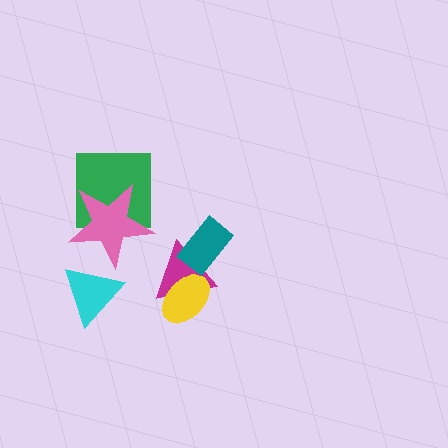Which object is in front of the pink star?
The cyan triangle is in front of the pink star.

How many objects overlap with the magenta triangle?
2 objects overlap with the magenta triangle.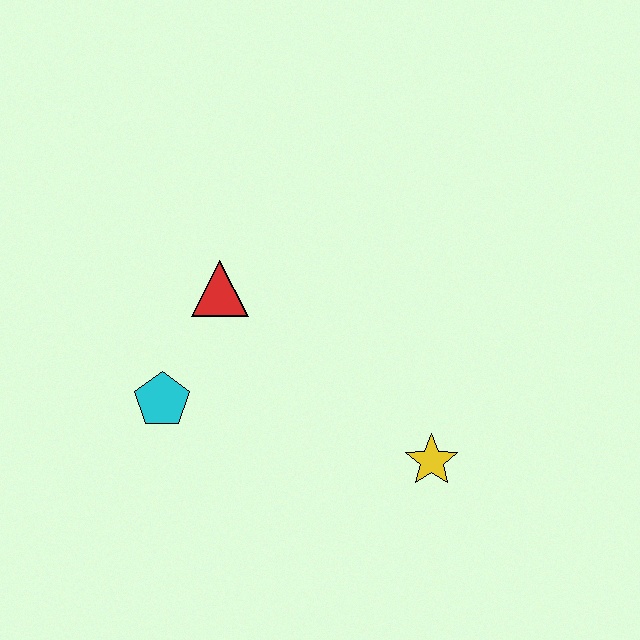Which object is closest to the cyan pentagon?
The red triangle is closest to the cyan pentagon.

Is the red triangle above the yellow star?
Yes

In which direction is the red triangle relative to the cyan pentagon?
The red triangle is above the cyan pentagon.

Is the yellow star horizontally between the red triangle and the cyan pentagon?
No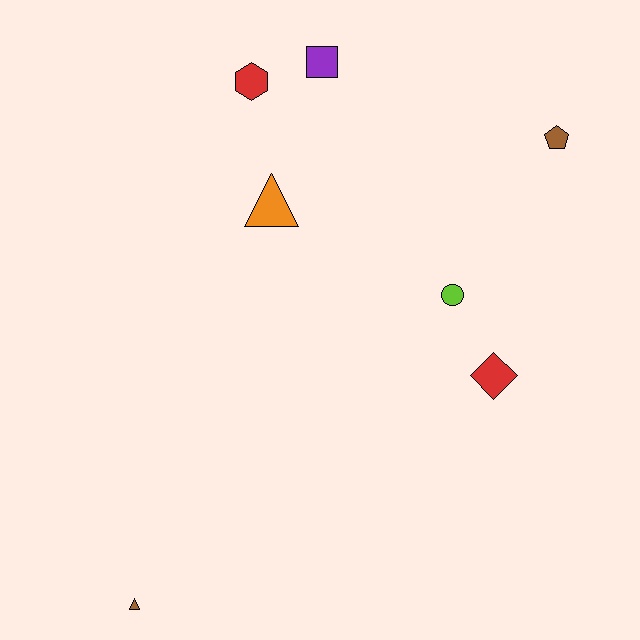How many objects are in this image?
There are 7 objects.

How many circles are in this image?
There is 1 circle.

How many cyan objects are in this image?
There are no cyan objects.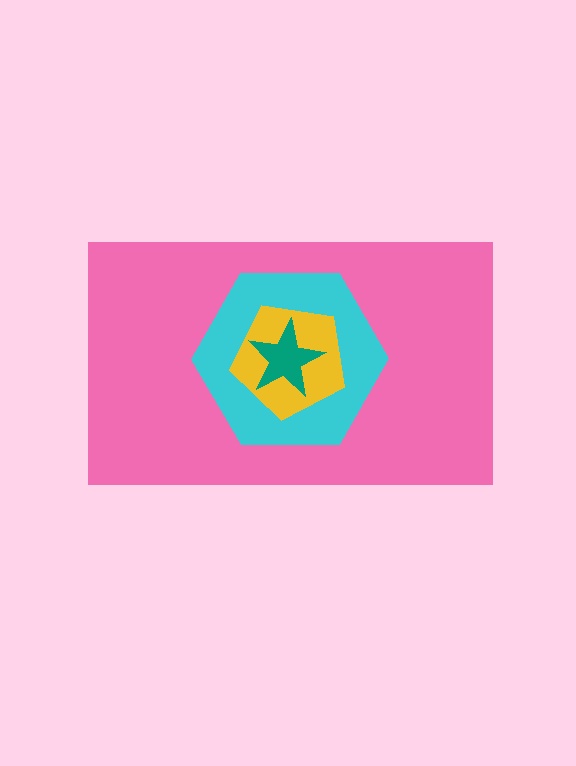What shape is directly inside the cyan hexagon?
The yellow pentagon.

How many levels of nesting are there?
4.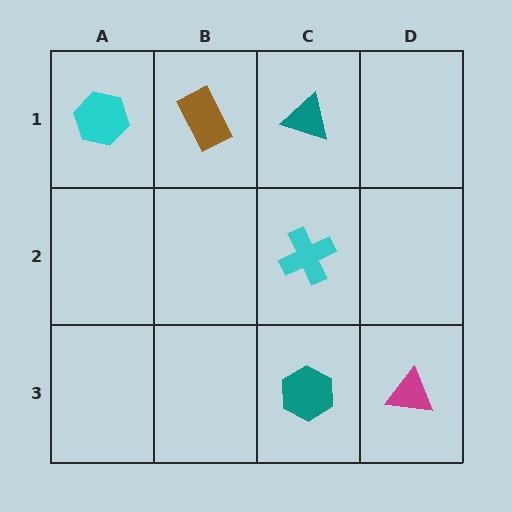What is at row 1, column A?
A cyan hexagon.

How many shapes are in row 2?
1 shape.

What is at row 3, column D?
A magenta triangle.